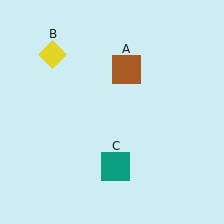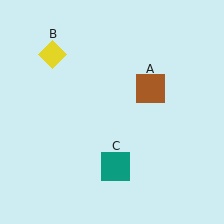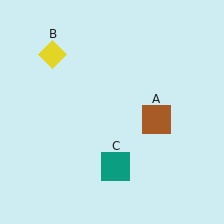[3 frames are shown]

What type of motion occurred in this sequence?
The brown square (object A) rotated clockwise around the center of the scene.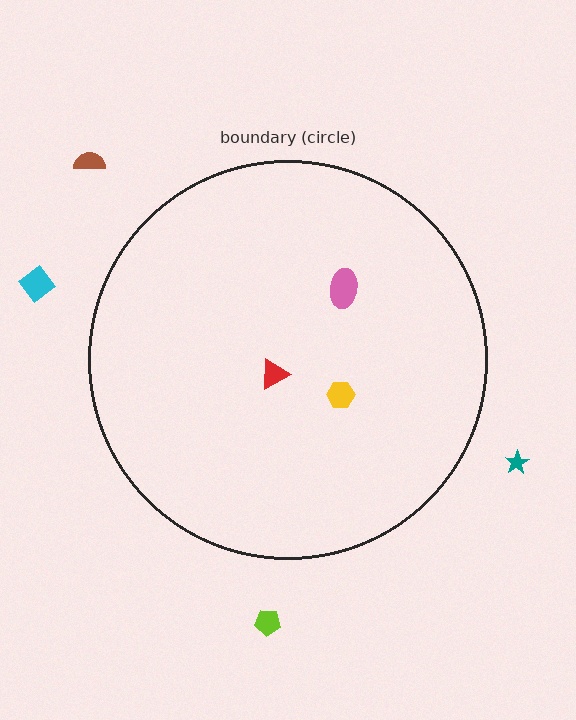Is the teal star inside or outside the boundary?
Outside.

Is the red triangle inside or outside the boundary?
Inside.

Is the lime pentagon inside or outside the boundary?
Outside.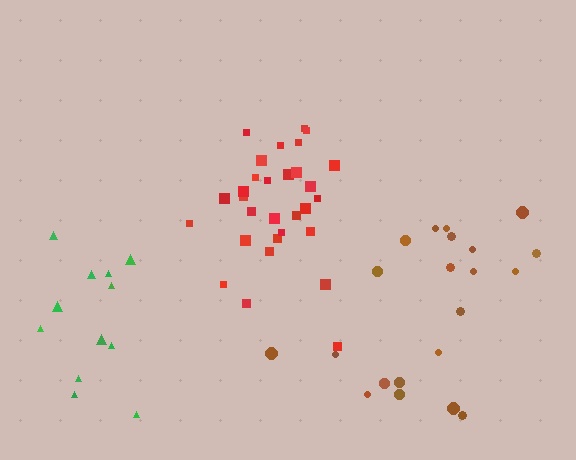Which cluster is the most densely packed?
Red.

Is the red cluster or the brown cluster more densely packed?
Red.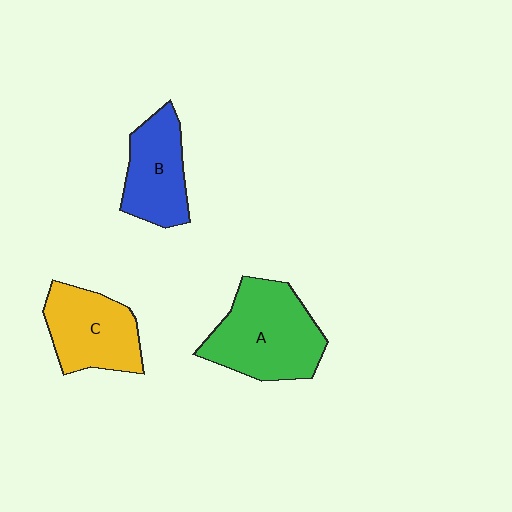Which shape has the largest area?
Shape A (green).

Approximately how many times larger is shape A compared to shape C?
Approximately 1.3 times.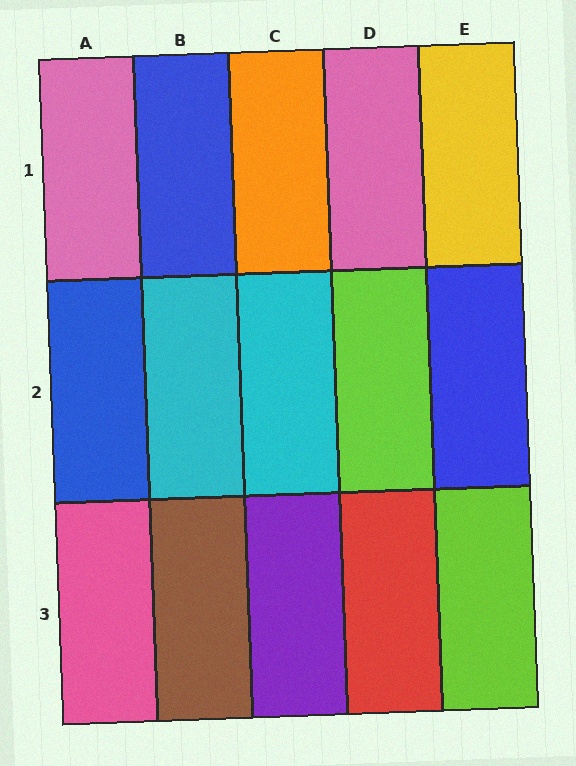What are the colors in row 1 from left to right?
Pink, blue, orange, pink, yellow.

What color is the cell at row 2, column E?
Blue.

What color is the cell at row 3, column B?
Brown.